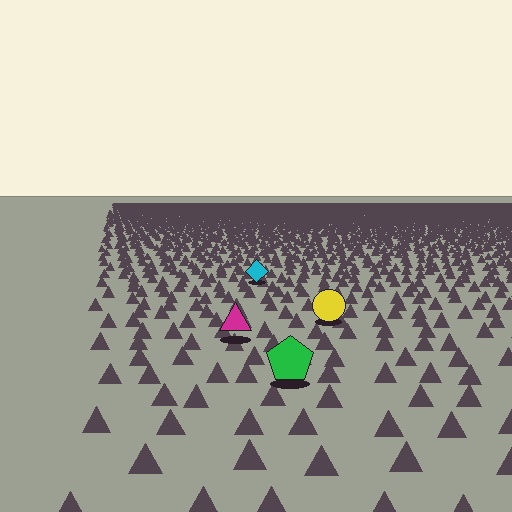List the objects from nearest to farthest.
From nearest to farthest: the green pentagon, the magenta triangle, the yellow circle, the cyan diamond.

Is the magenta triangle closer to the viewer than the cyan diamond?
Yes. The magenta triangle is closer — you can tell from the texture gradient: the ground texture is coarser near it.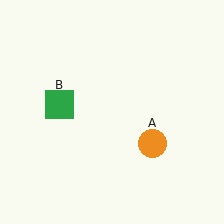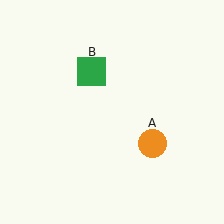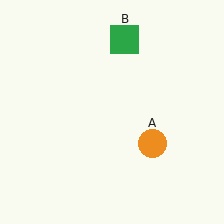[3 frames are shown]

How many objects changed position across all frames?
1 object changed position: green square (object B).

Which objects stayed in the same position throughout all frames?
Orange circle (object A) remained stationary.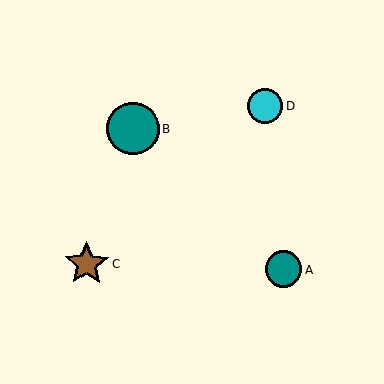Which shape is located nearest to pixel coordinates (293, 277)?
The teal circle (labeled A) at (284, 269) is nearest to that location.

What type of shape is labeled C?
Shape C is a brown star.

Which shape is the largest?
The teal circle (labeled B) is the largest.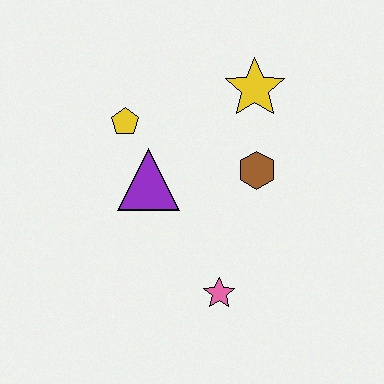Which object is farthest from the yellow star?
The pink star is farthest from the yellow star.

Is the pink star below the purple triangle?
Yes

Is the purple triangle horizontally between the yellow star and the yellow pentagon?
Yes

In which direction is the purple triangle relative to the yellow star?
The purple triangle is to the left of the yellow star.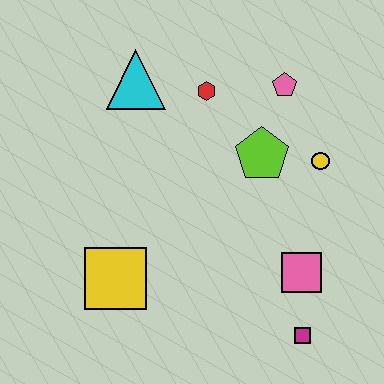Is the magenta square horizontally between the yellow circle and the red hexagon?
Yes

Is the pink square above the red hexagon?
No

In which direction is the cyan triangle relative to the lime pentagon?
The cyan triangle is to the left of the lime pentagon.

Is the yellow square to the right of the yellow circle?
No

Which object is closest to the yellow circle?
The lime pentagon is closest to the yellow circle.